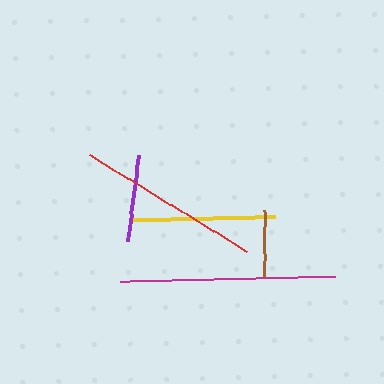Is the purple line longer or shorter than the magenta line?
The magenta line is longer than the purple line.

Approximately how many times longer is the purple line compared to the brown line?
The purple line is approximately 1.3 times the length of the brown line.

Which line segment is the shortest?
The brown line is the shortest at approximately 67 pixels.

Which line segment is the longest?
The magenta line is the longest at approximately 215 pixels.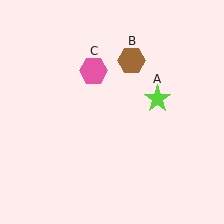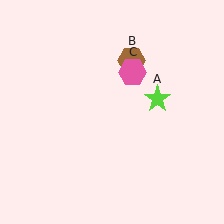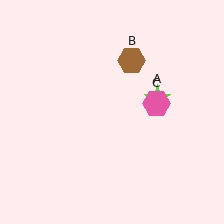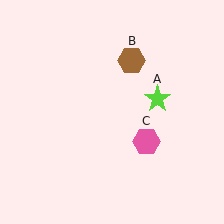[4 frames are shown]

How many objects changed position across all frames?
1 object changed position: pink hexagon (object C).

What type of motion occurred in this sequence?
The pink hexagon (object C) rotated clockwise around the center of the scene.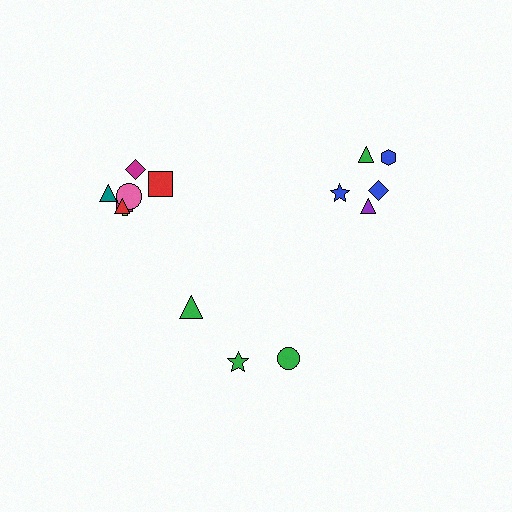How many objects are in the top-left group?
There are 7 objects.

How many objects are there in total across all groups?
There are 15 objects.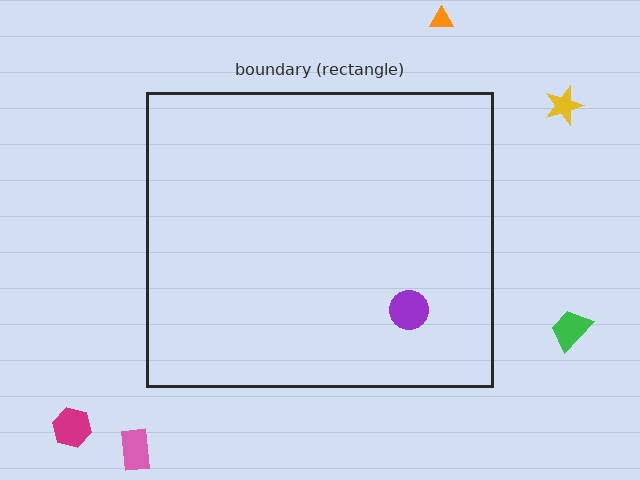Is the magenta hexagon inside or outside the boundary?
Outside.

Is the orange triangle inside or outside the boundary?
Outside.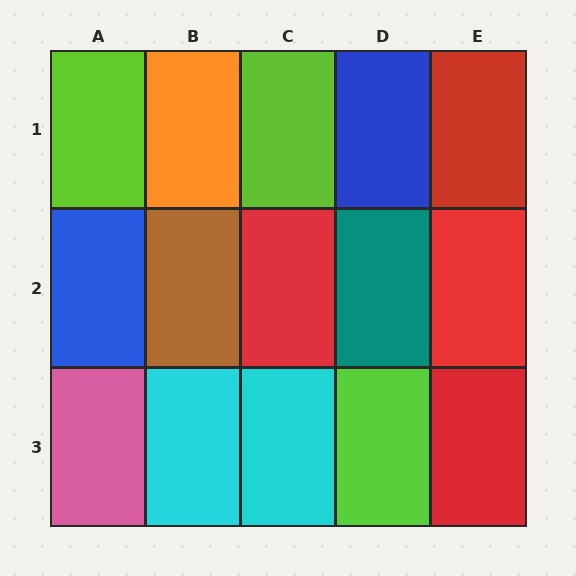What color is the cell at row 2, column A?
Blue.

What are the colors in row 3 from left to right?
Pink, cyan, cyan, lime, red.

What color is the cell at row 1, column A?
Lime.